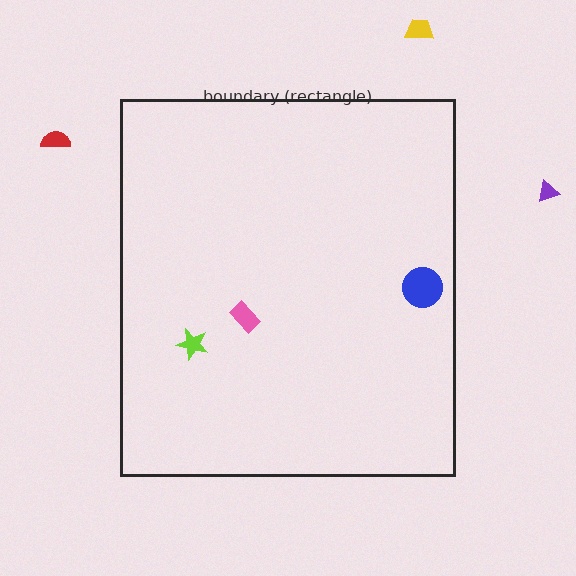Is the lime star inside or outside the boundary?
Inside.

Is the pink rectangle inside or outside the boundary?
Inside.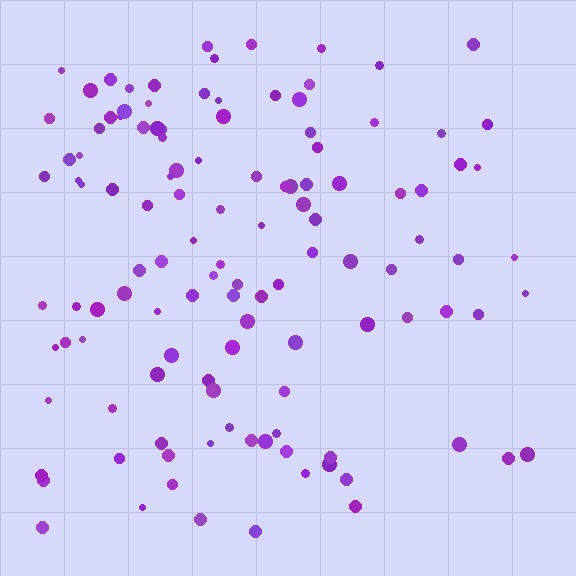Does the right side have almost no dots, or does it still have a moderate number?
Still a moderate number, just noticeably fewer than the left.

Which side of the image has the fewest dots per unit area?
The right.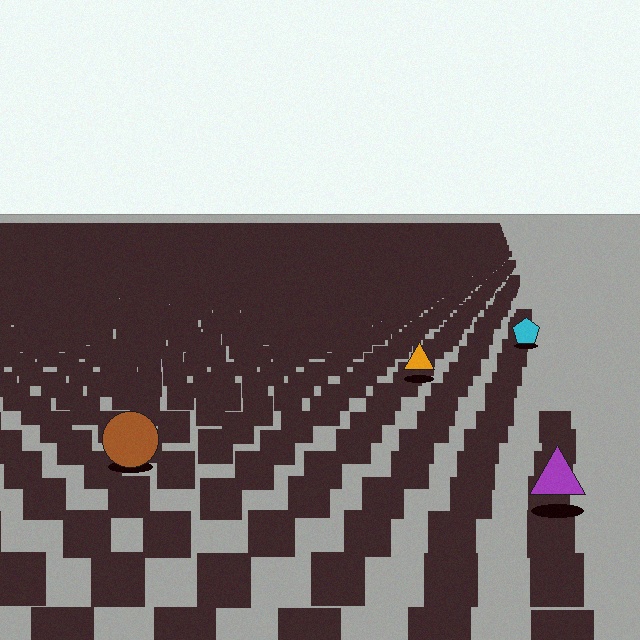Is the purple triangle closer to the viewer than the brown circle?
Yes. The purple triangle is closer — you can tell from the texture gradient: the ground texture is coarser near it.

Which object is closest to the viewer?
The purple triangle is closest. The texture marks near it are larger and more spread out.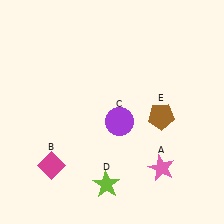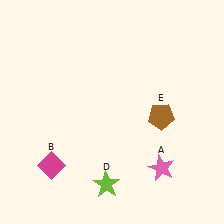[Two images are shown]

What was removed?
The purple circle (C) was removed in Image 2.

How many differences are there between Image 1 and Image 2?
There is 1 difference between the two images.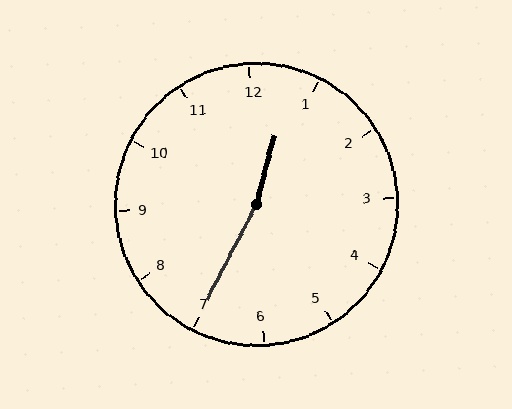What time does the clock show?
12:35.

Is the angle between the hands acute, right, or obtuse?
It is obtuse.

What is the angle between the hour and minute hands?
Approximately 168 degrees.